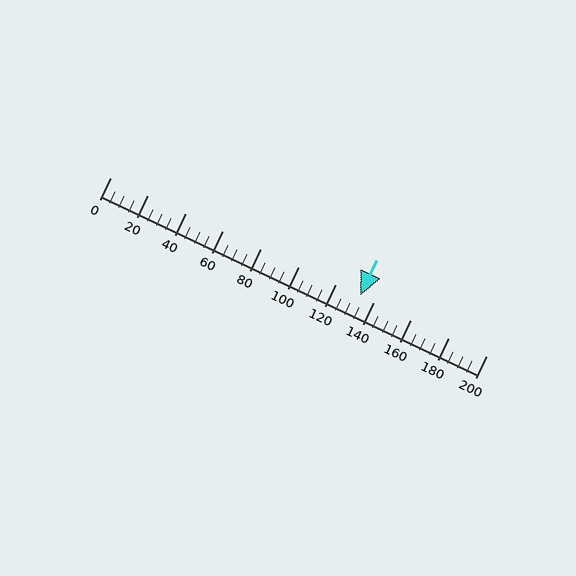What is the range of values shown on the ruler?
The ruler shows values from 0 to 200.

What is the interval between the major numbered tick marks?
The major tick marks are spaced 20 units apart.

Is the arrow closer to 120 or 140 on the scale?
The arrow is closer to 140.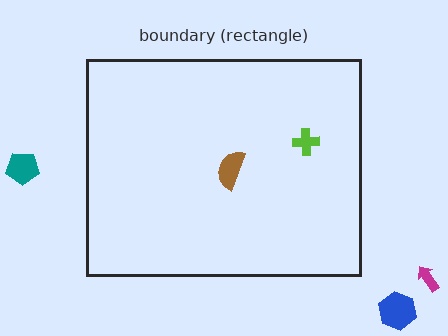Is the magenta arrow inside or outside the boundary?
Outside.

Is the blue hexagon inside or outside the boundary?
Outside.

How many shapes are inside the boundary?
2 inside, 3 outside.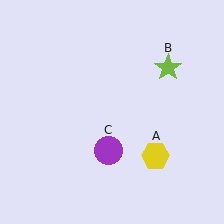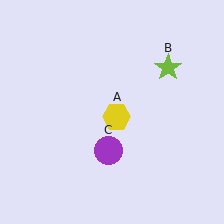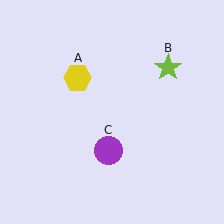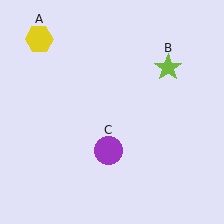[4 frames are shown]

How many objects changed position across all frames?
1 object changed position: yellow hexagon (object A).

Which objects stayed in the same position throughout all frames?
Lime star (object B) and purple circle (object C) remained stationary.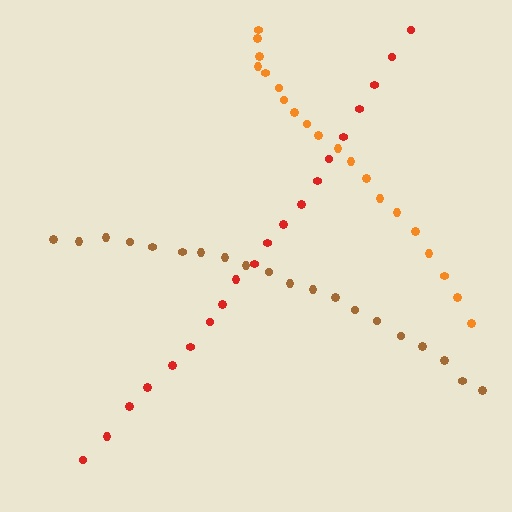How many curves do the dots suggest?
There are 3 distinct paths.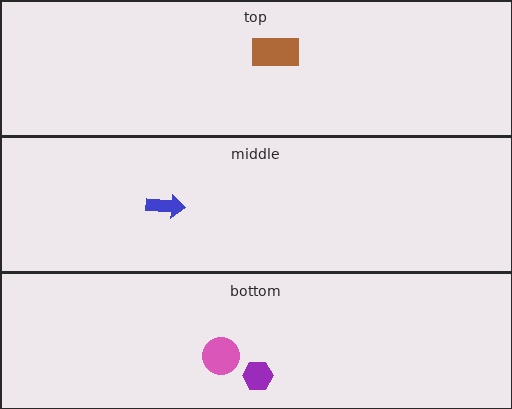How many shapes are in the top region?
1.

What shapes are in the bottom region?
The purple hexagon, the pink circle.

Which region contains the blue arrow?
The middle region.